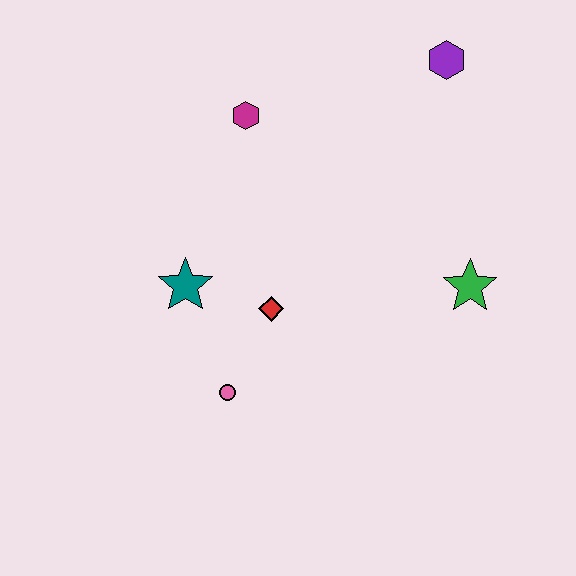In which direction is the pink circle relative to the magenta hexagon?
The pink circle is below the magenta hexagon.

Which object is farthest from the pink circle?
The purple hexagon is farthest from the pink circle.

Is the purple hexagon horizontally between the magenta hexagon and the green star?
Yes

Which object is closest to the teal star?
The red diamond is closest to the teal star.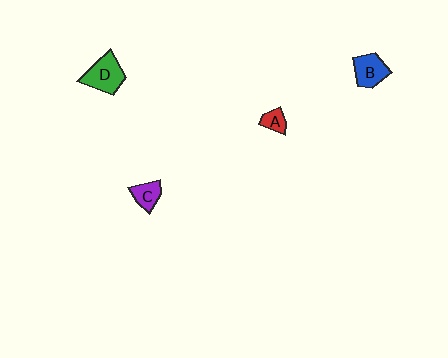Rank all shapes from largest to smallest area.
From largest to smallest: D (green), B (blue), C (purple), A (red).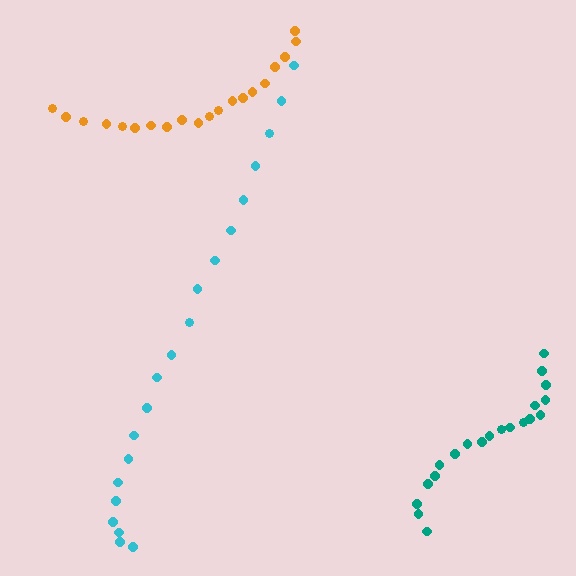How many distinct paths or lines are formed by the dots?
There are 3 distinct paths.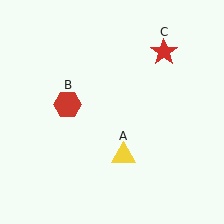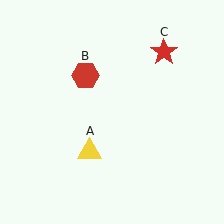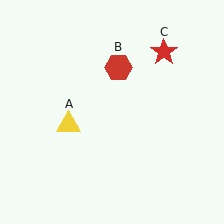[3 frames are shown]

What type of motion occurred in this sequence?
The yellow triangle (object A), red hexagon (object B) rotated clockwise around the center of the scene.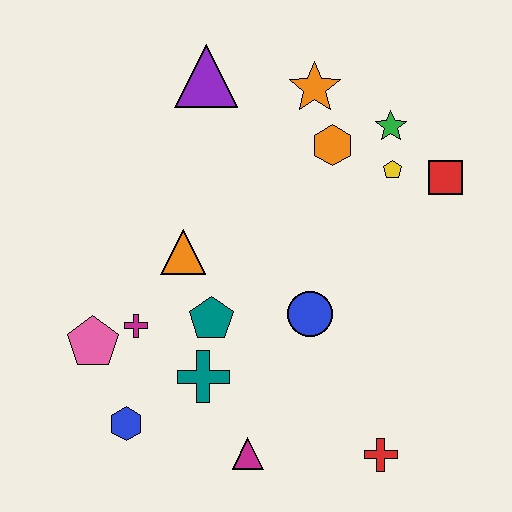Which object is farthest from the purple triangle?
The red cross is farthest from the purple triangle.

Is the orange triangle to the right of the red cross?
No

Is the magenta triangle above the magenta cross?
No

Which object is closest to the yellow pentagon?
The green star is closest to the yellow pentagon.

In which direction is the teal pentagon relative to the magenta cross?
The teal pentagon is to the right of the magenta cross.